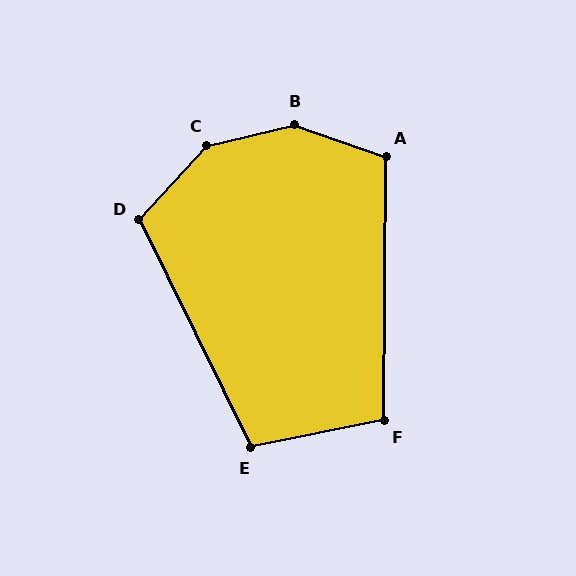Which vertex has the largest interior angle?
B, at approximately 147 degrees.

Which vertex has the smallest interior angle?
F, at approximately 102 degrees.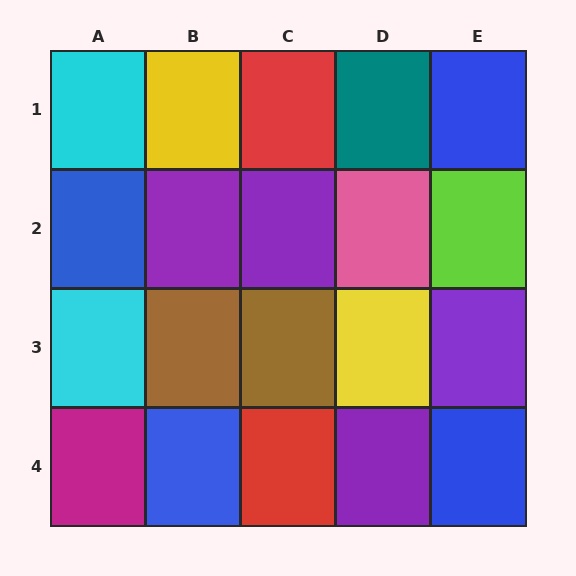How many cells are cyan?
2 cells are cyan.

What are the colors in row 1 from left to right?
Cyan, yellow, red, teal, blue.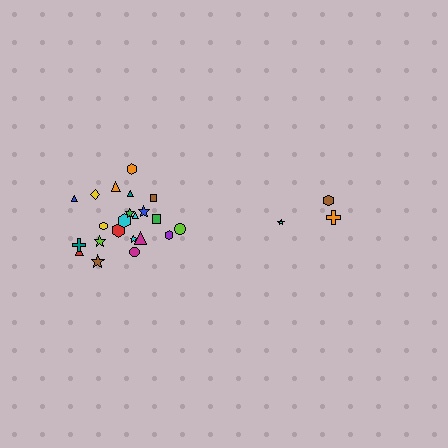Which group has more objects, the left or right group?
The left group.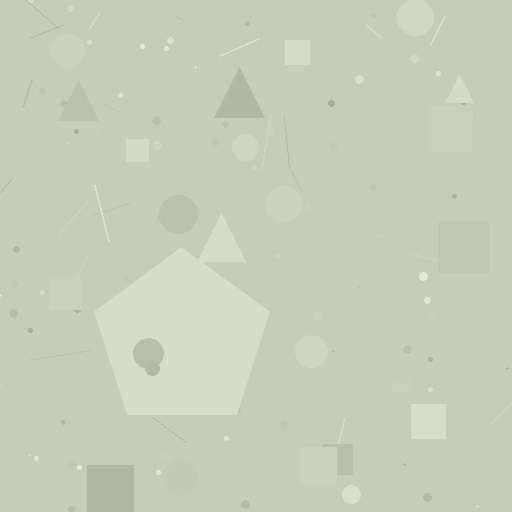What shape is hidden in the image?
A pentagon is hidden in the image.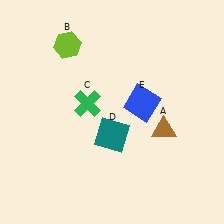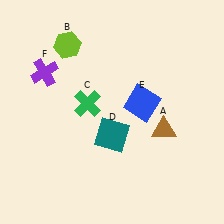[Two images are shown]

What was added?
A purple cross (F) was added in Image 2.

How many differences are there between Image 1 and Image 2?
There is 1 difference between the two images.